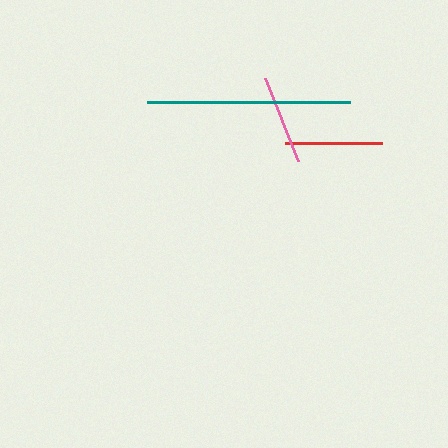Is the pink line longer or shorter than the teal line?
The teal line is longer than the pink line.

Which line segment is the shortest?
The pink line is the shortest at approximately 89 pixels.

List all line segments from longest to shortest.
From longest to shortest: teal, red, pink.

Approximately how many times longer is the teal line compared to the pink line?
The teal line is approximately 2.3 times the length of the pink line.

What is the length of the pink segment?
The pink segment is approximately 89 pixels long.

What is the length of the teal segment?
The teal segment is approximately 203 pixels long.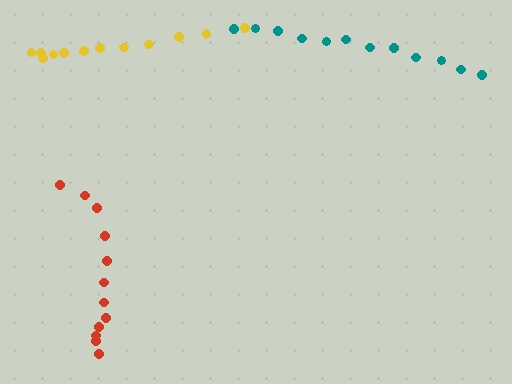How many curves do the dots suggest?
There are 3 distinct paths.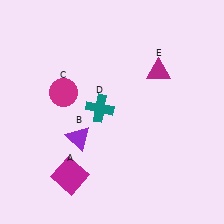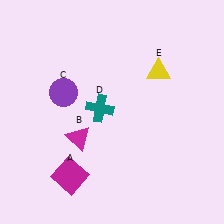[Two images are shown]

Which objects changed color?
B changed from purple to magenta. C changed from magenta to purple. E changed from magenta to yellow.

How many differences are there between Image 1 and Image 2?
There are 3 differences between the two images.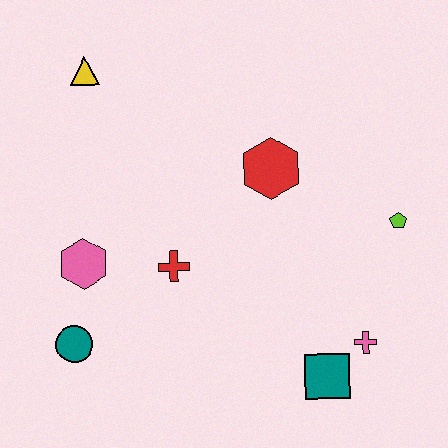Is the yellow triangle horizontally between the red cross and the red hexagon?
No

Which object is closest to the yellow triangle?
The pink hexagon is closest to the yellow triangle.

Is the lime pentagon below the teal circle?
No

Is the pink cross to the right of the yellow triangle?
Yes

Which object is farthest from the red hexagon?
The teal circle is farthest from the red hexagon.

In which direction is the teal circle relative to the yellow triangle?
The teal circle is below the yellow triangle.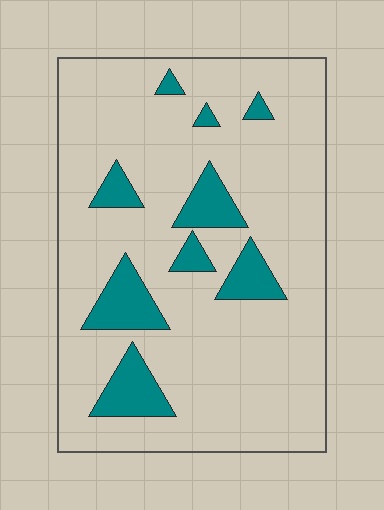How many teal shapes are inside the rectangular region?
9.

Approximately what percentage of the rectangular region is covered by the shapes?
Approximately 15%.